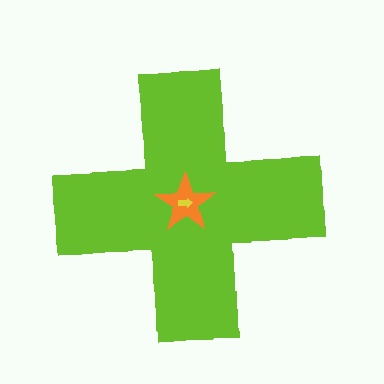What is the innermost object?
The yellow arrow.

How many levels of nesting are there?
3.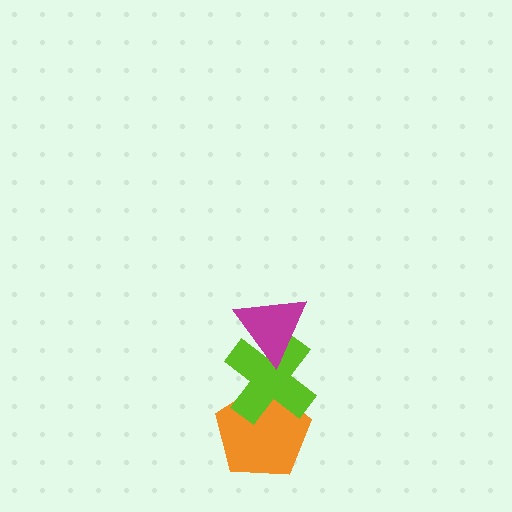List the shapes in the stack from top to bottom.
From top to bottom: the magenta triangle, the lime cross, the orange pentagon.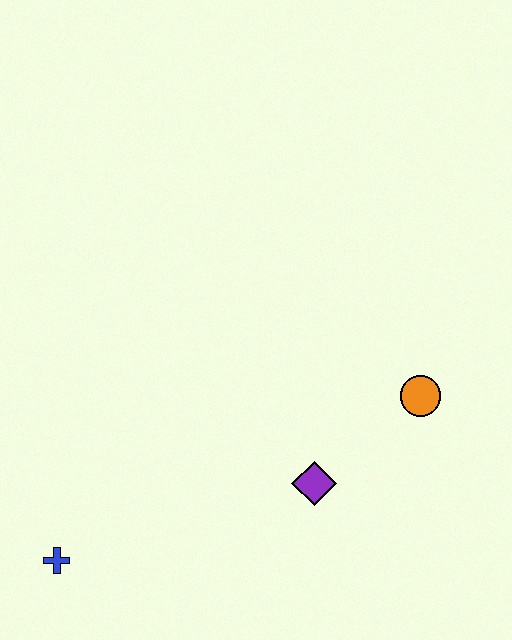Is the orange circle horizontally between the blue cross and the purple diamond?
No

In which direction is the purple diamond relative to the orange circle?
The purple diamond is to the left of the orange circle.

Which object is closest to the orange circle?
The purple diamond is closest to the orange circle.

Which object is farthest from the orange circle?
The blue cross is farthest from the orange circle.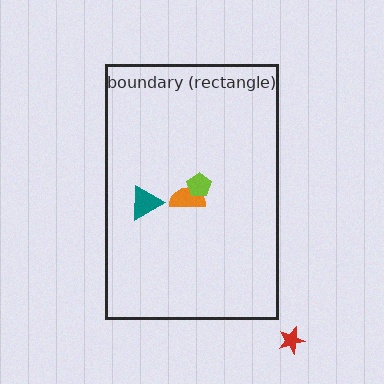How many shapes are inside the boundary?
3 inside, 1 outside.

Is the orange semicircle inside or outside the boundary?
Inside.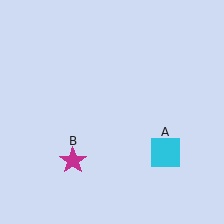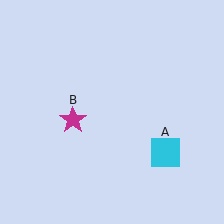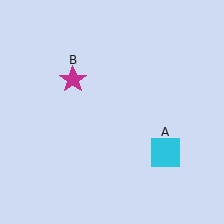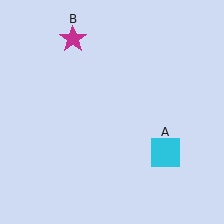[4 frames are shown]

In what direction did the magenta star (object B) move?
The magenta star (object B) moved up.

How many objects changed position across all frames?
1 object changed position: magenta star (object B).